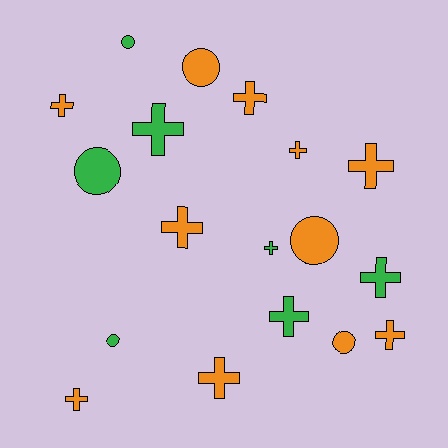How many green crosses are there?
There are 4 green crosses.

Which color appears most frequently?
Orange, with 11 objects.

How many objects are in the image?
There are 18 objects.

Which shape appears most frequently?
Cross, with 12 objects.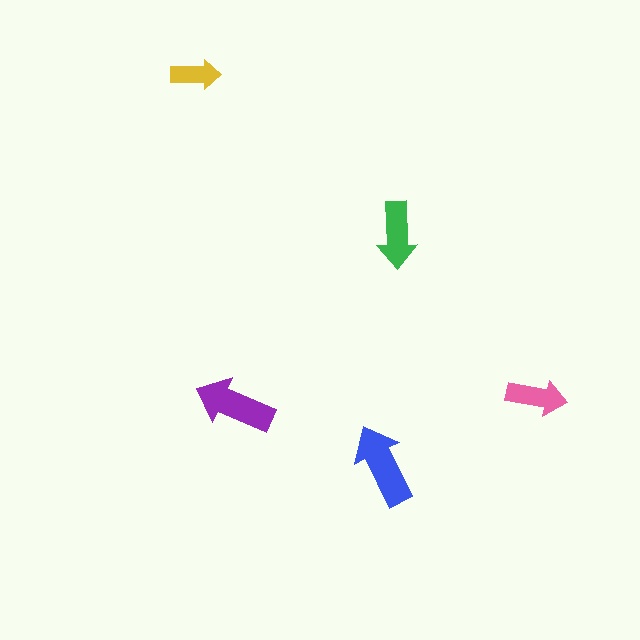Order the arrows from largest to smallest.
the blue one, the purple one, the green one, the pink one, the yellow one.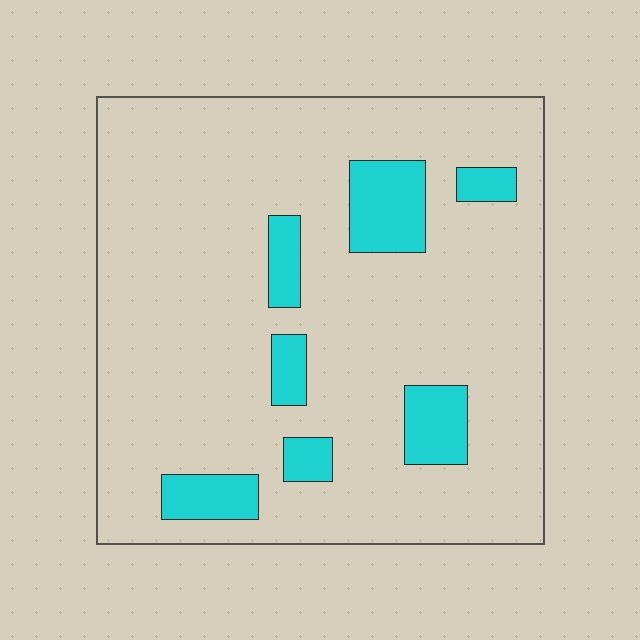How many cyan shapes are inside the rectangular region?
7.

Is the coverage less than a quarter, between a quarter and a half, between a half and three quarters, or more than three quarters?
Less than a quarter.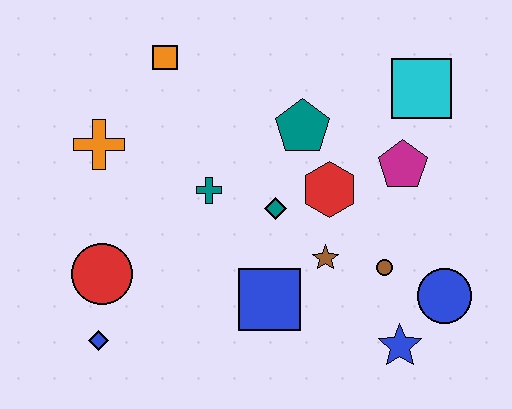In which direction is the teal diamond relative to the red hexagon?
The teal diamond is to the left of the red hexagon.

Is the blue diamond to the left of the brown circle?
Yes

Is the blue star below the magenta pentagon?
Yes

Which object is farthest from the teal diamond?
The blue diamond is farthest from the teal diamond.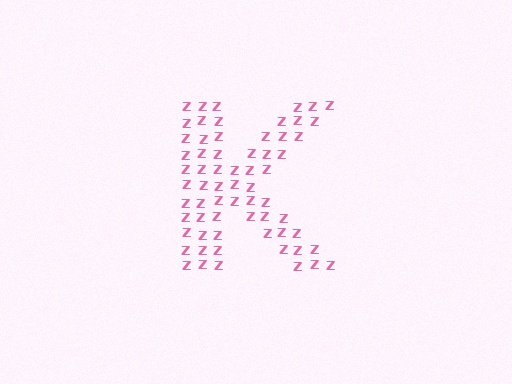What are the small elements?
The small elements are letter Z's.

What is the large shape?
The large shape is the letter K.